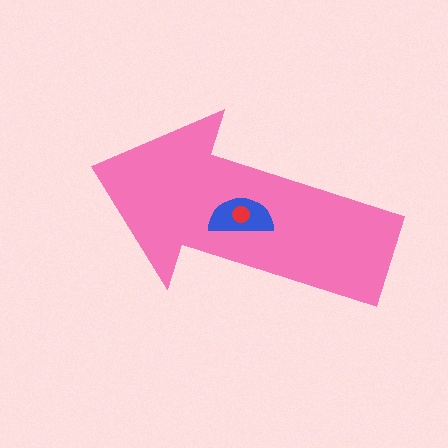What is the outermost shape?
The pink arrow.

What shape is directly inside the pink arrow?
The blue semicircle.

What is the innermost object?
The red circle.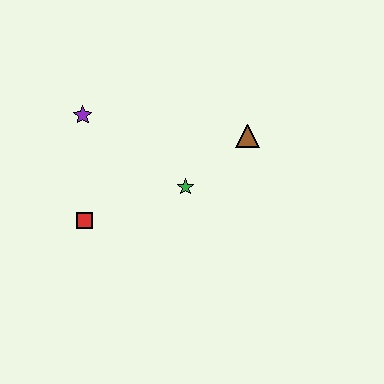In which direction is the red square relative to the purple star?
The red square is below the purple star.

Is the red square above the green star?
No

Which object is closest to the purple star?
The red square is closest to the purple star.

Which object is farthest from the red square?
The brown triangle is farthest from the red square.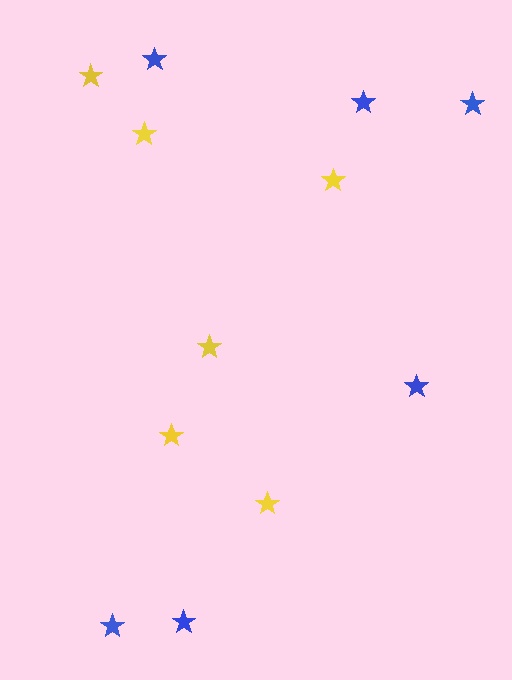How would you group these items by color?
There are 2 groups: one group of yellow stars (6) and one group of blue stars (6).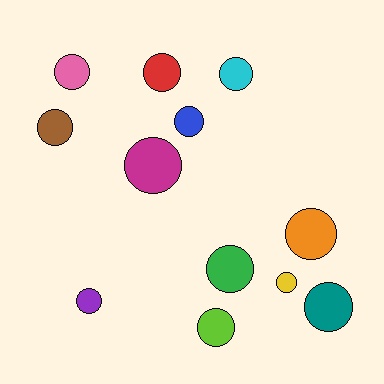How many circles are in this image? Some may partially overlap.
There are 12 circles.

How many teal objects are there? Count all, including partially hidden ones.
There is 1 teal object.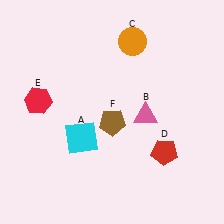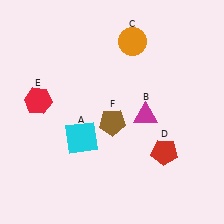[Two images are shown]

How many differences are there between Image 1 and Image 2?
There is 1 difference between the two images.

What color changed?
The triangle (B) changed from pink in Image 1 to magenta in Image 2.